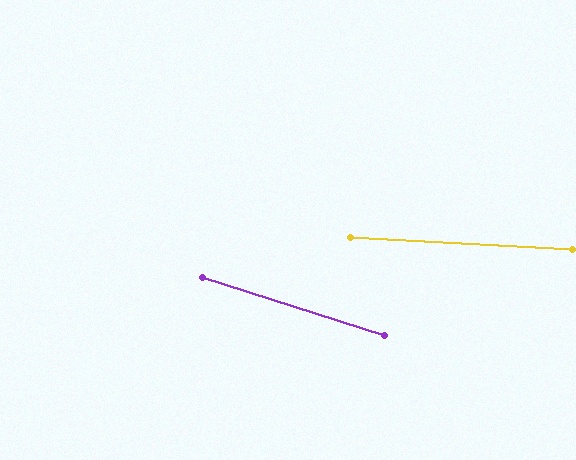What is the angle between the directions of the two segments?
Approximately 15 degrees.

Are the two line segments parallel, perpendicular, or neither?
Neither parallel nor perpendicular — they differ by about 15°.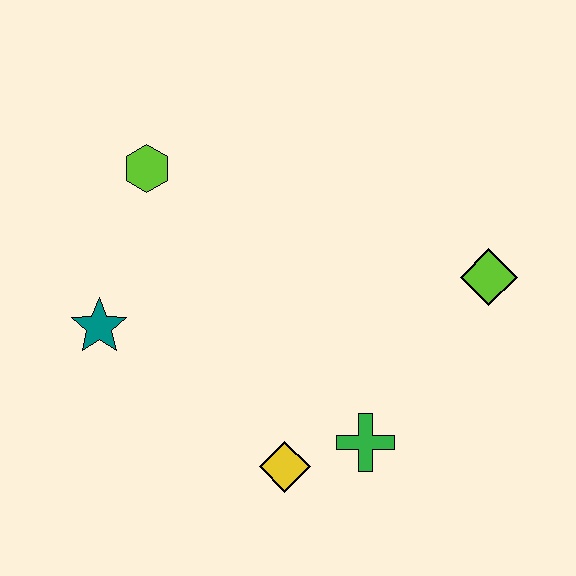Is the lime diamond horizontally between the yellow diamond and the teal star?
No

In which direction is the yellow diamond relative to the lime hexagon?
The yellow diamond is below the lime hexagon.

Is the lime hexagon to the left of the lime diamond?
Yes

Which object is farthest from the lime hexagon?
The lime diamond is farthest from the lime hexagon.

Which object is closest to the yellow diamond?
The green cross is closest to the yellow diamond.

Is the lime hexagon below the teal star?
No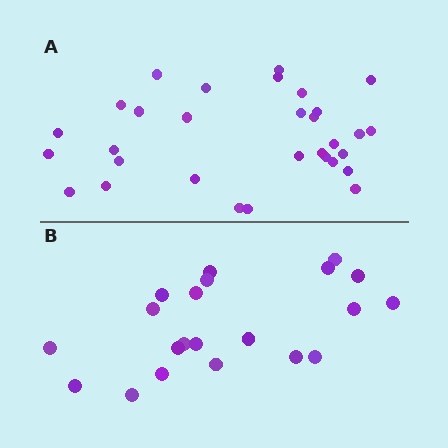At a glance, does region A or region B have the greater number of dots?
Region A (the top region) has more dots.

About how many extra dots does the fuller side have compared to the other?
Region A has roughly 10 or so more dots than region B.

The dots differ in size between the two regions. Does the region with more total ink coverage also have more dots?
No. Region B has more total ink coverage because its dots are larger, but region A actually contains more individual dots. Total area can be misleading — the number of items is what matters here.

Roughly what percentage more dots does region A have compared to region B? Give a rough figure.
About 50% more.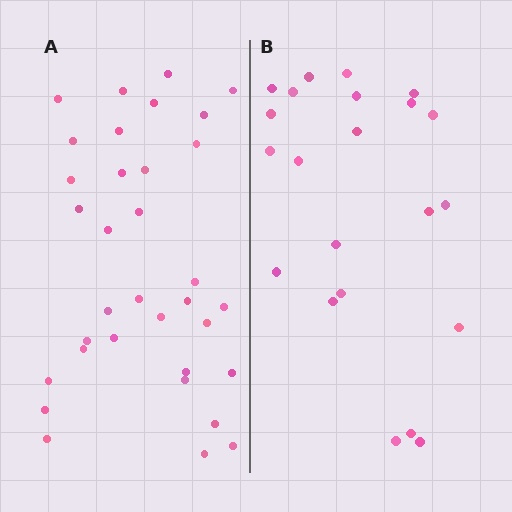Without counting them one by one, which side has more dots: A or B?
Region A (the left region) has more dots.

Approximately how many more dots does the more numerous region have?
Region A has roughly 12 or so more dots than region B.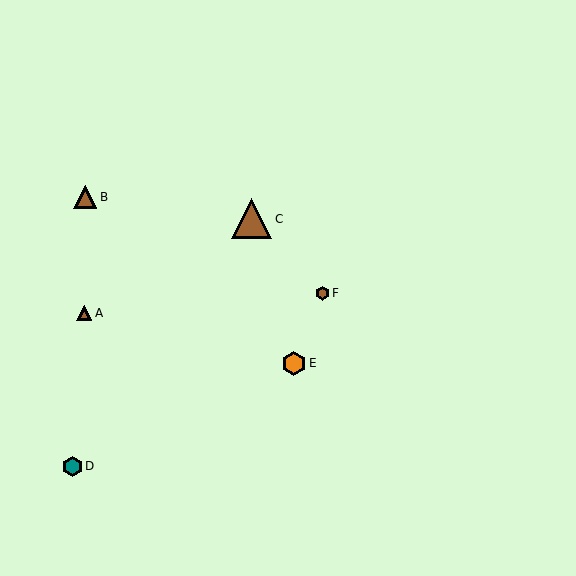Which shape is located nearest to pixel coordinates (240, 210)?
The brown triangle (labeled C) at (252, 219) is nearest to that location.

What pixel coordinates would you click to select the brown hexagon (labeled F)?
Click at (322, 293) to select the brown hexagon F.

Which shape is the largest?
The brown triangle (labeled C) is the largest.